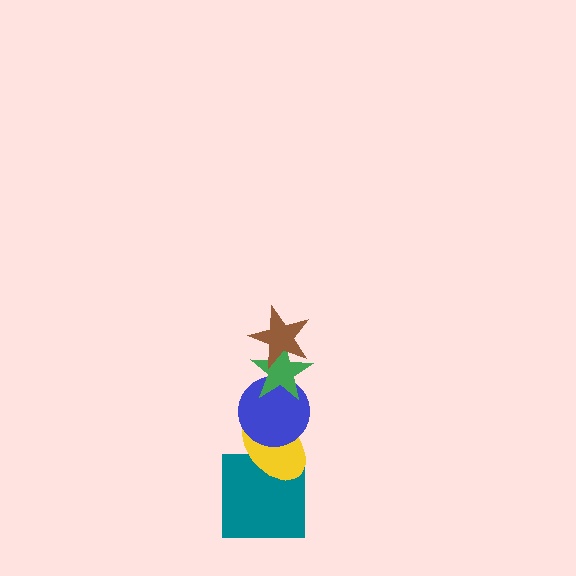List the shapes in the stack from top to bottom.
From top to bottom: the brown star, the green star, the blue circle, the yellow ellipse, the teal square.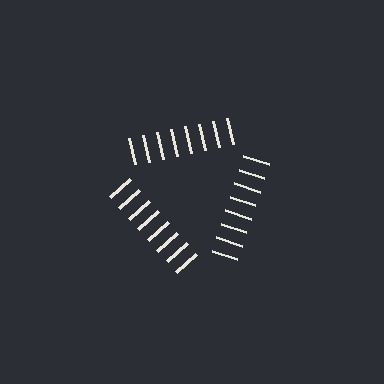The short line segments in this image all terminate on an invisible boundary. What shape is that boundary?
An illusory triangle — the line segments terminate on its edges but no continuous stroke is drawn.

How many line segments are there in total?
24 — 8 along each of the 3 edges.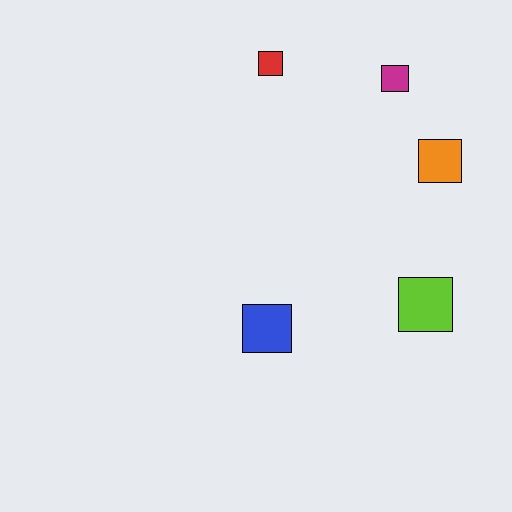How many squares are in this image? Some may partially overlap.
There are 5 squares.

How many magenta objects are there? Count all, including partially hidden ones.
There is 1 magenta object.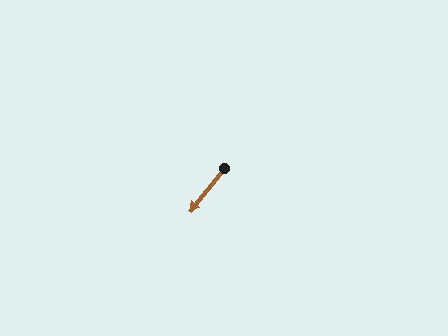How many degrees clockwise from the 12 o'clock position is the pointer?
Approximately 219 degrees.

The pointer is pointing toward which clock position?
Roughly 7 o'clock.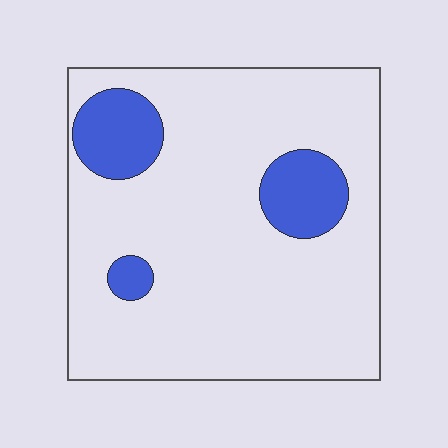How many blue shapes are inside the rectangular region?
3.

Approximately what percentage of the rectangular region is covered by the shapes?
Approximately 15%.